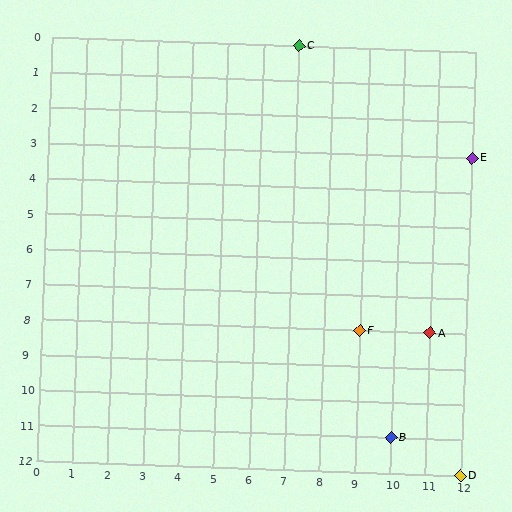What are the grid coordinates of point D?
Point D is at grid coordinates (12, 12).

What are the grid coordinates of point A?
Point A is at grid coordinates (11, 8).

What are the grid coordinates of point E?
Point E is at grid coordinates (12, 3).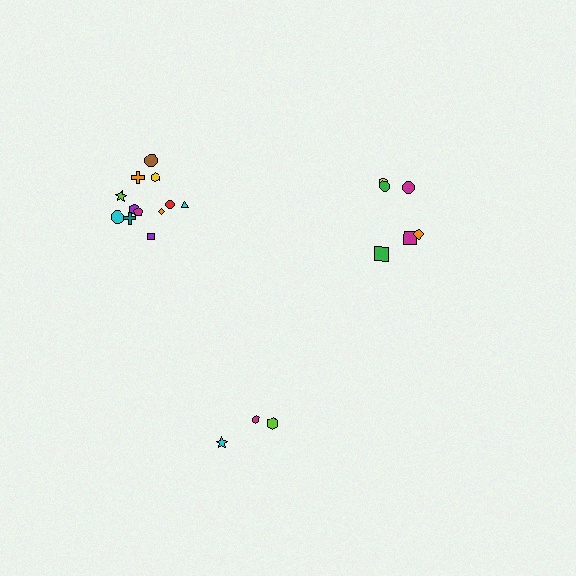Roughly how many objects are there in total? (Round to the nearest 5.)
Roughly 20 objects in total.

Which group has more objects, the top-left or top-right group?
The top-left group.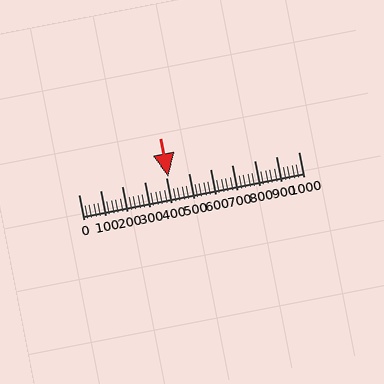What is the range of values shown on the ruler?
The ruler shows values from 0 to 1000.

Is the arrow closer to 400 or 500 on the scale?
The arrow is closer to 400.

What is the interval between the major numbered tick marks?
The major tick marks are spaced 100 units apart.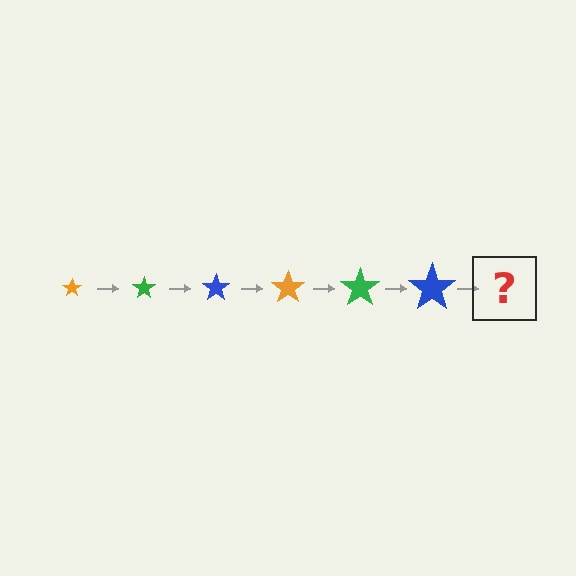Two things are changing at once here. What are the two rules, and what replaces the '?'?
The two rules are that the star grows larger each step and the color cycles through orange, green, and blue. The '?' should be an orange star, larger than the previous one.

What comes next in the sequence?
The next element should be an orange star, larger than the previous one.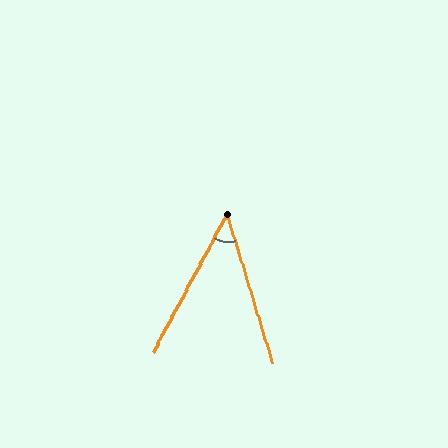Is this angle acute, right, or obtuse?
It is acute.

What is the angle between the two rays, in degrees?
Approximately 45 degrees.